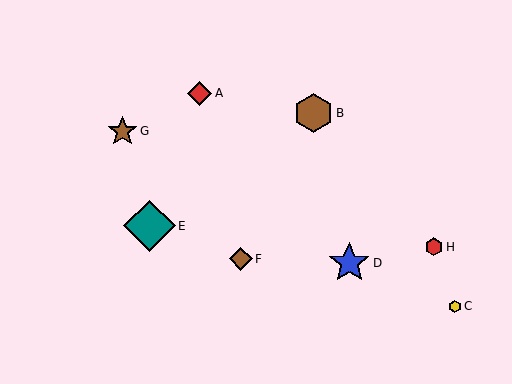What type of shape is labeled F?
Shape F is a brown diamond.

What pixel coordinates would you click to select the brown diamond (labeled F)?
Click at (241, 259) to select the brown diamond F.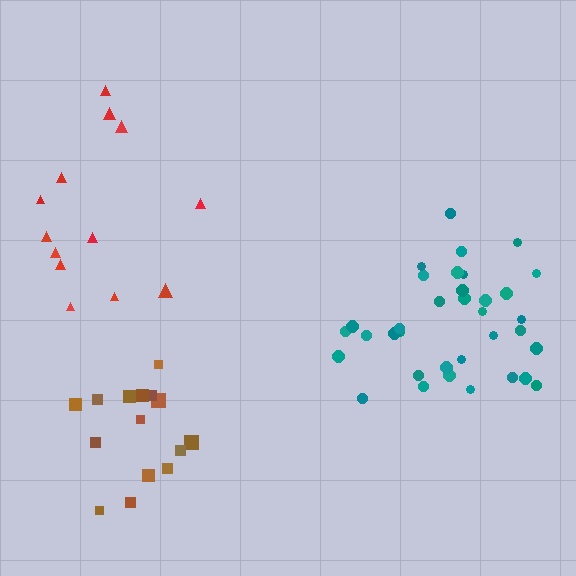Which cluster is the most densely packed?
Brown.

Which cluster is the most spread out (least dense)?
Red.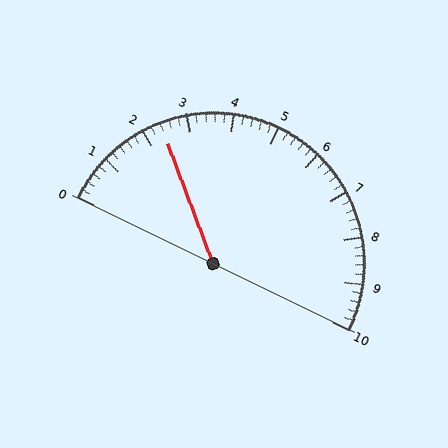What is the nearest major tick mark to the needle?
The nearest major tick mark is 2.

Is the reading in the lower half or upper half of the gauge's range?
The reading is in the lower half of the range (0 to 10).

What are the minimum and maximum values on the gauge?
The gauge ranges from 0 to 10.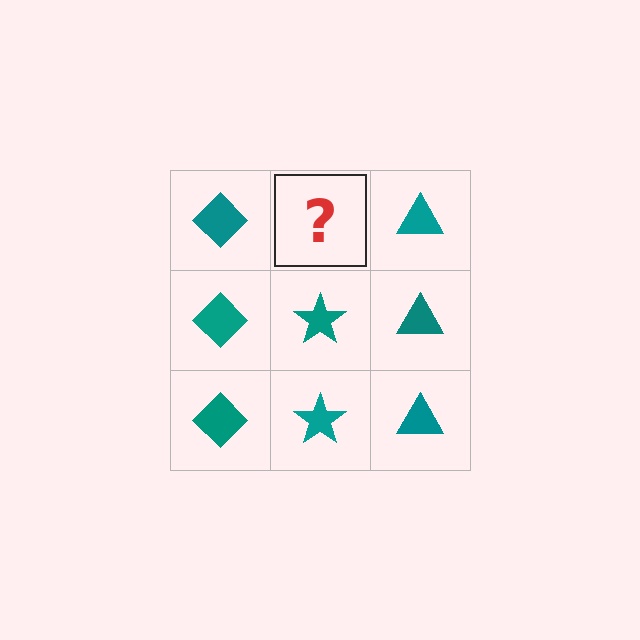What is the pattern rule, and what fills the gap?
The rule is that each column has a consistent shape. The gap should be filled with a teal star.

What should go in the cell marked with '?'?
The missing cell should contain a teal star.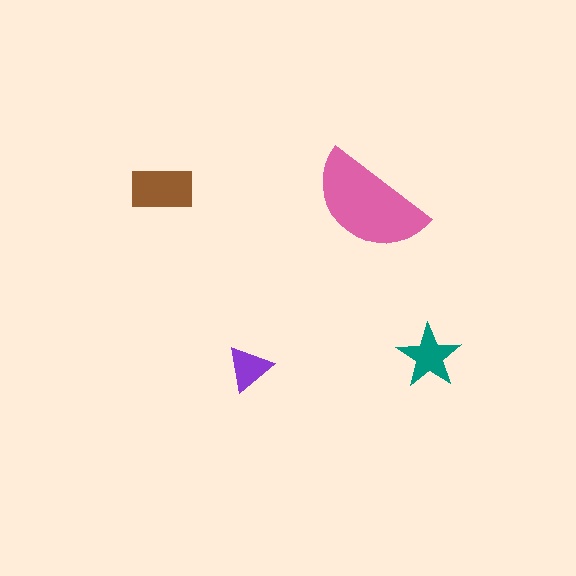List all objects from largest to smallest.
The pink semicircle, the brown rectangle, the teal star, the purple triangle.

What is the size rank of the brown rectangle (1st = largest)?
2nd.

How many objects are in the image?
There are 4 objects in the image.